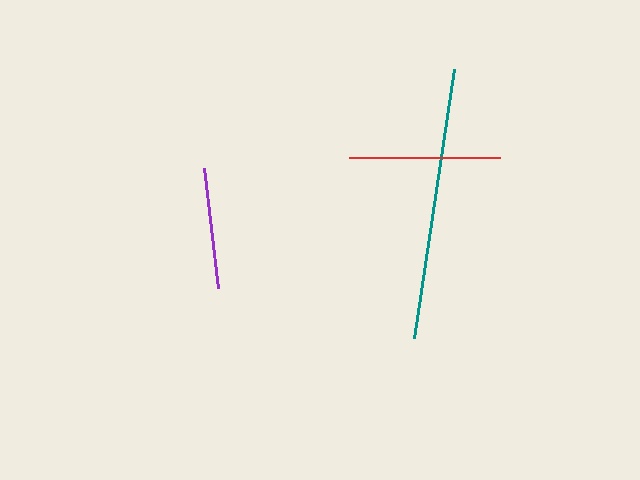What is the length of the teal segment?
The teal segment is approximately 272 pixels long.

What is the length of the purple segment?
The purple segment is approximately 121 pixels long.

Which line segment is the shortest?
The purple line is the shortest at approximately 121 pixels.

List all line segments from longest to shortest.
From longest to shortest: teal, red, purple.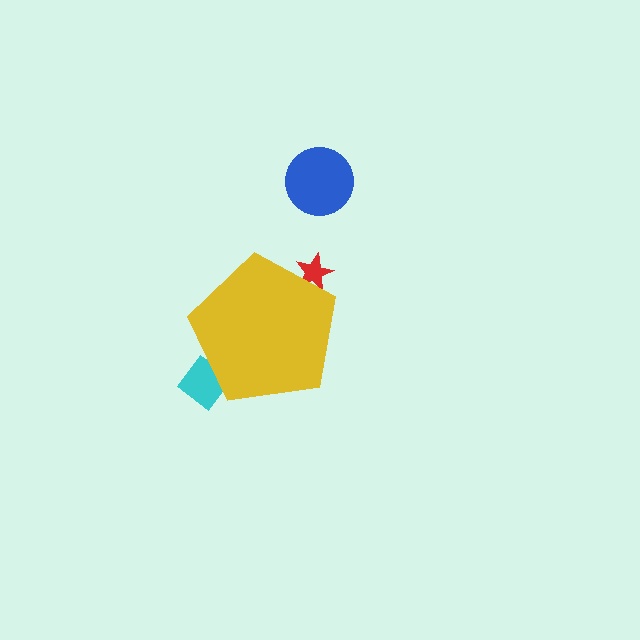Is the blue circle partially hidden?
No, the blue circle is fully visible.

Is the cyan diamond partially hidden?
Yes, the cyan diamond is partially hidden behind the yellow pentagon.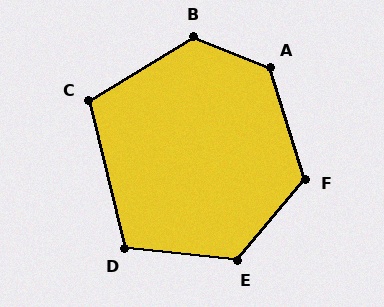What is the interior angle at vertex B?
Approximately 127 degrees (obtuse).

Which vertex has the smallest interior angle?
C, at approximately 107 degrees.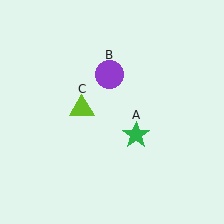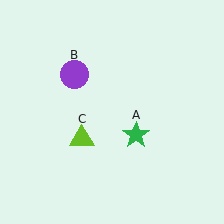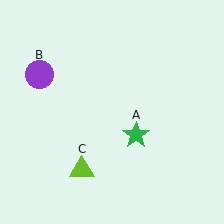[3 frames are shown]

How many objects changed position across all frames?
2 objects changed position: purple circle (object B), lime triangle (object C).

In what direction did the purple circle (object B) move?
The purple circle (object B) moved left.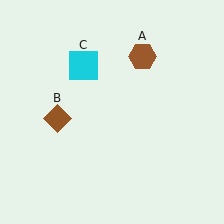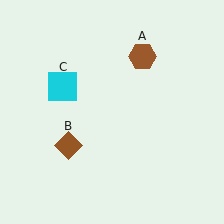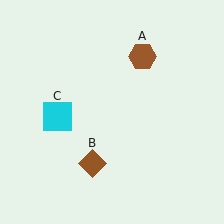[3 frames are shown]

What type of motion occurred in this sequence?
The brown diamond (object B), cyan square (object C) rotated counterclockwise around the center of the scene.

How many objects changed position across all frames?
2 objects changed position: brown diamond (object B), cyan square (object C).